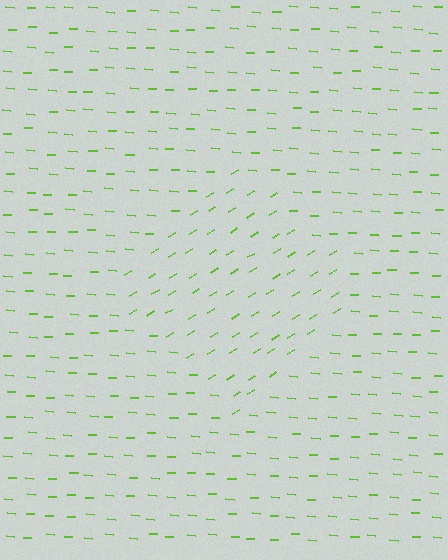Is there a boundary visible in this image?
Yes, there is a texture boundary formed by a change in line orientation.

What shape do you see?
I see a diamond.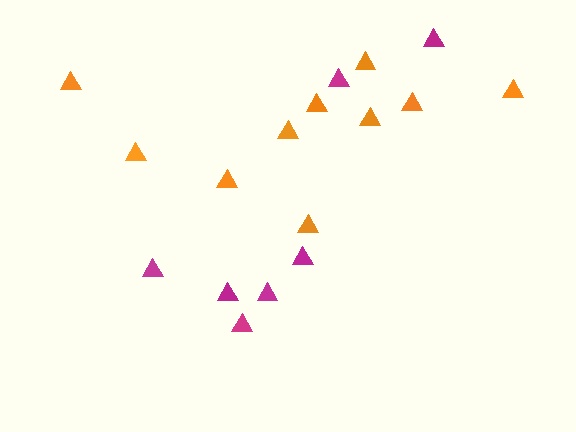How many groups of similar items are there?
There are 2 groups: one group of orange triangles (10) and one group of magenta triangles (7).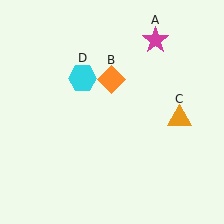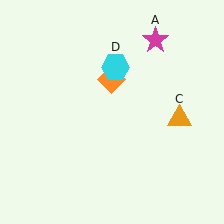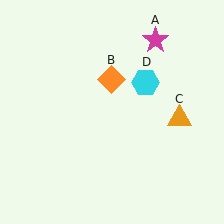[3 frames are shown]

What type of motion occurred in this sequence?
The cyan hexagon (object D) rotated clockwise around the center of the scene.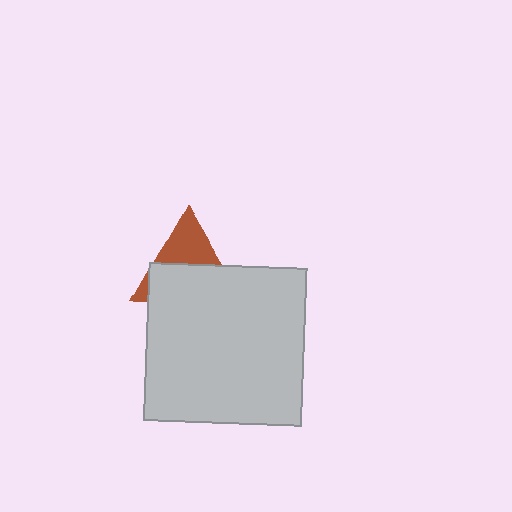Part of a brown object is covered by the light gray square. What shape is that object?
It is a triangle.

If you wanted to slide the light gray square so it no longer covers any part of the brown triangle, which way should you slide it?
Slide it down — that is the most direct way to separate the two shapes.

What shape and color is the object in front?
The object in front is a light gray square.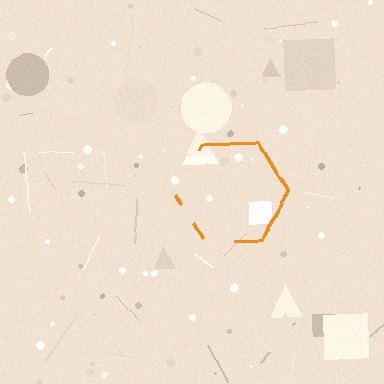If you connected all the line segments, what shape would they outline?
They would outline a hexagon.